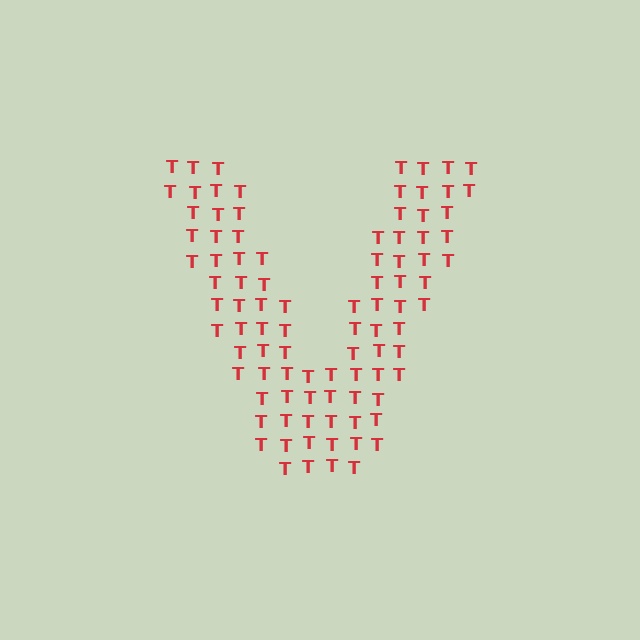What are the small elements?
The small elements are letter T's.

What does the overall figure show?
The overall figure shows the letter V.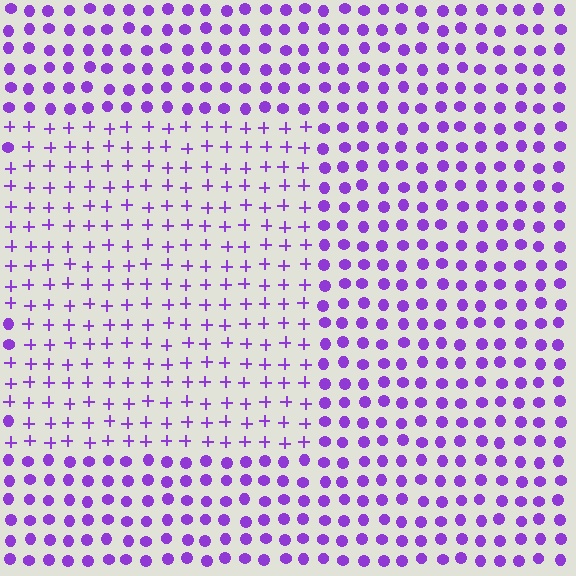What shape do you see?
I see a rectangle.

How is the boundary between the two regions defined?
The boundary is defined by a change in element shape: plus signs inside vs. circles outside. All elements share the same color and spacing.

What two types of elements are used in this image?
The image uses plus signs inside the rectangle region and circles outside it.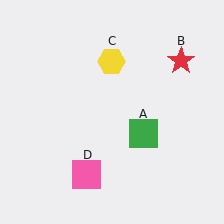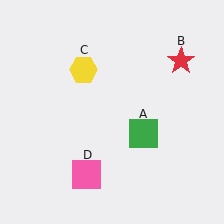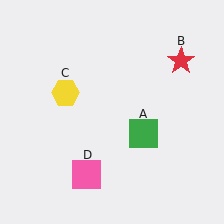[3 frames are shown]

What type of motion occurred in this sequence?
The yellow hexagon (object C) rotated counterclockwise around the center of the scene.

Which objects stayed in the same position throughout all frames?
Green square (object A) and red star (object B) and pink square (object D) remained stationary.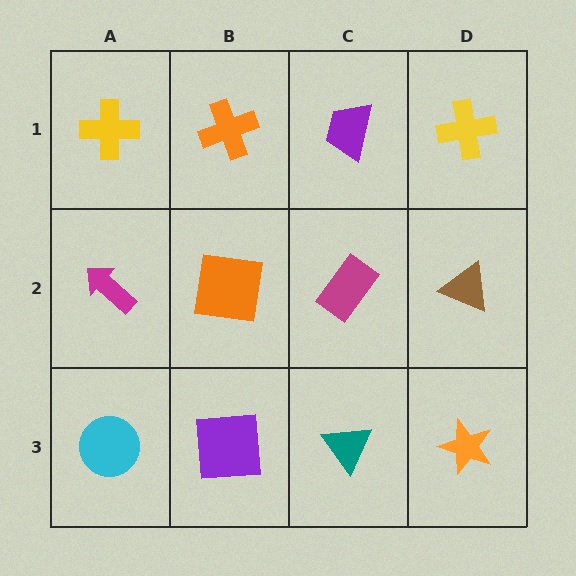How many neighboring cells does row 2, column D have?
3.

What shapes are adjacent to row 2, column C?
A purple trapezoid (row 1, column C), a teal triangle (row 3, column C), an orange square (row 2, column B), a brown triangle (row 2, column D).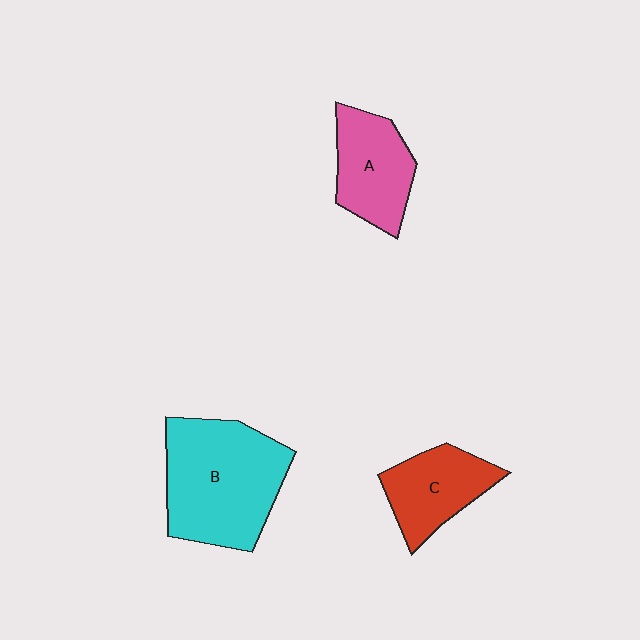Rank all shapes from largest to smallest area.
From largest to smallest: B (cyan), A (pink), C (red).